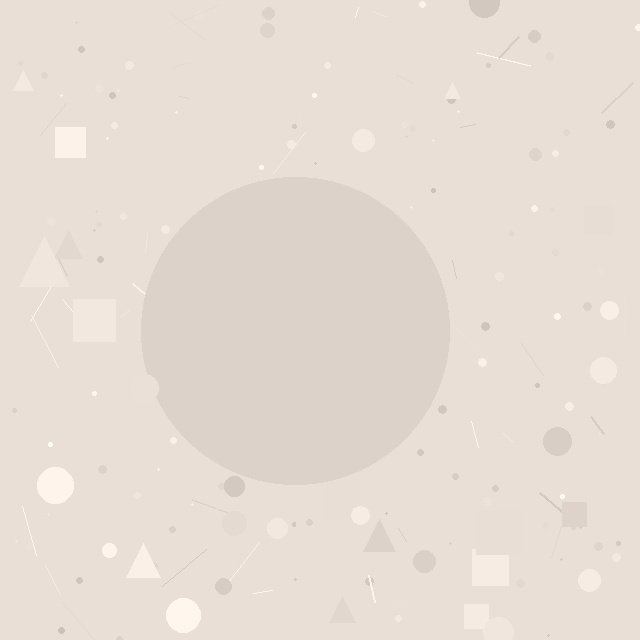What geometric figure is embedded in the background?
A circle is embedded in the background.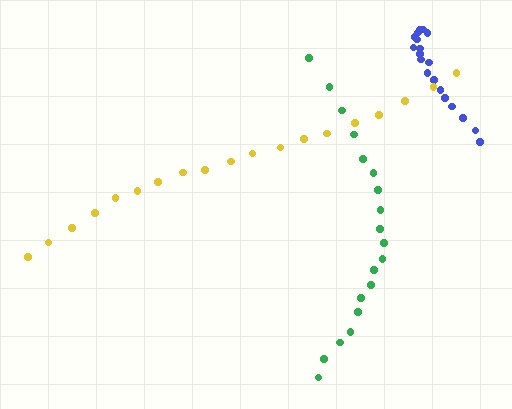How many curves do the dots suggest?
There are 3 distinct paths.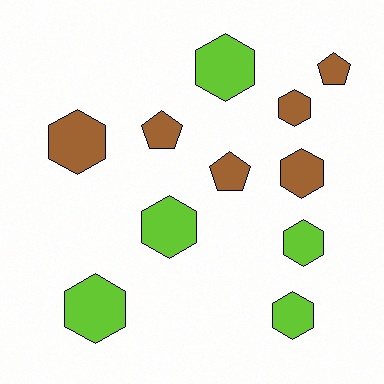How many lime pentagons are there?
There are no lime pentagons.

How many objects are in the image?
There are 11 objects.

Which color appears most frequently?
Brown, with 6 objects.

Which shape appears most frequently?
Hexagon, with 8 objects.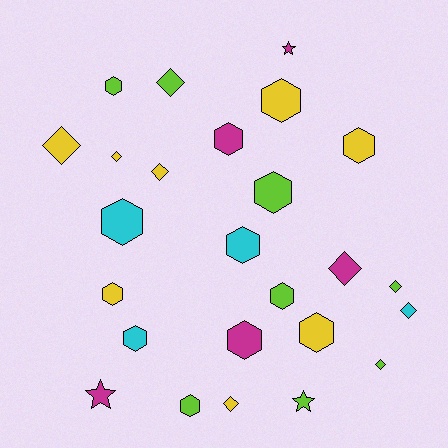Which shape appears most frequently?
Hexagon, with 13 objects.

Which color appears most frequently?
Lime, with 8 objects.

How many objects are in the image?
There are 25 objects.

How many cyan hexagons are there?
There are 3 cyan hexagons.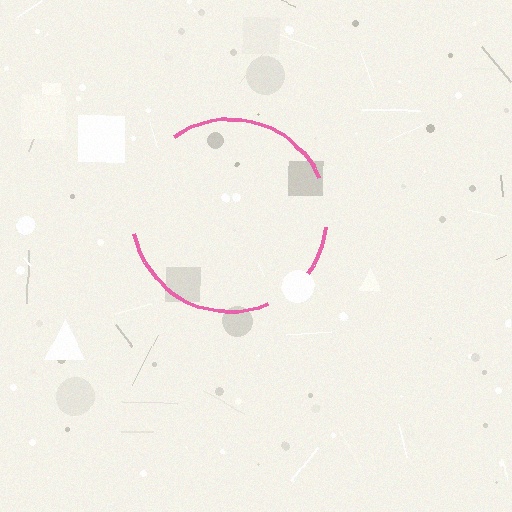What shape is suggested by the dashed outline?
The dashed outline suggests a circle.